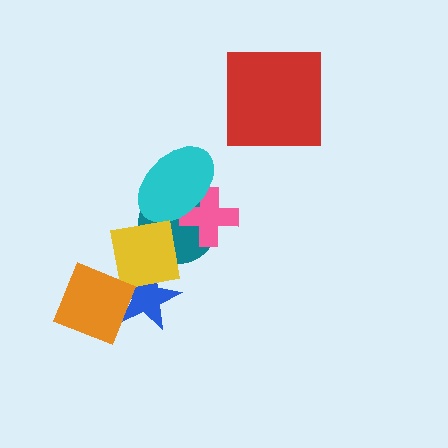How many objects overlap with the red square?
0 objects overlap with the red square.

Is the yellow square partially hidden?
Yes, it is partially covered by another shape.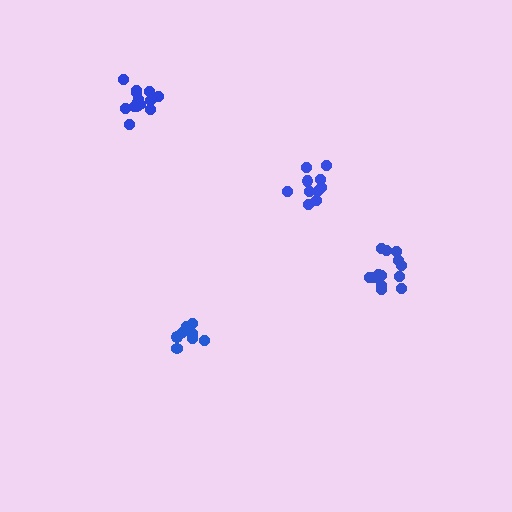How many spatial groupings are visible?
There are 4 spatial groupings.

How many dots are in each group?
Group 1: 8 dots, Group 2: 10 dots, Group 3: 14 dots, Group 4: 14 dots (46 total).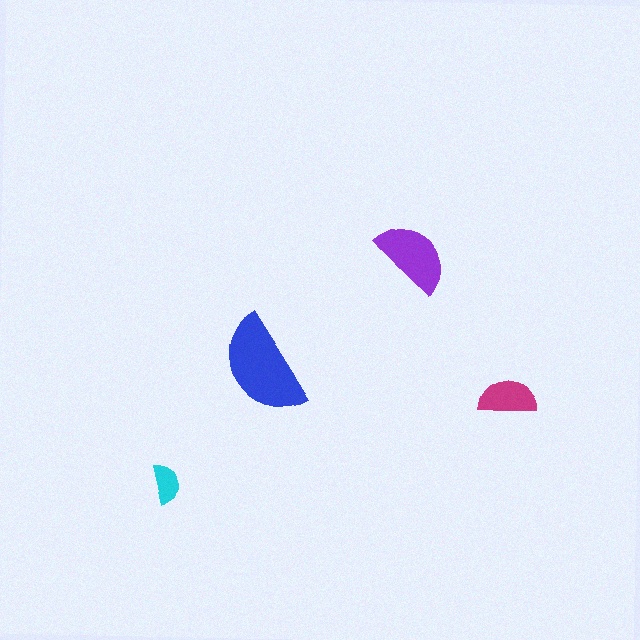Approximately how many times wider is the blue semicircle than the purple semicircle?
About 1.5 times wider.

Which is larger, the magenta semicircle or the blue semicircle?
The blue one.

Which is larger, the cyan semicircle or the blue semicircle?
The blue one.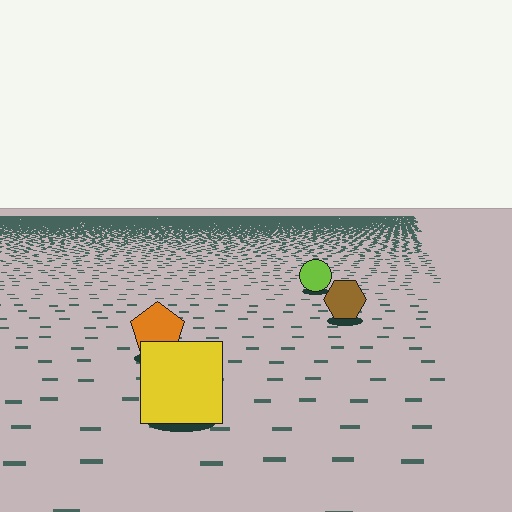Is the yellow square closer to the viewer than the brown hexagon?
Yes. The yellow square is closer — you can tell from the texture gradient: the ground texture is coarser near it.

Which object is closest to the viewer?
The yellow square is closest. The texture marks near it are larger and more spread out.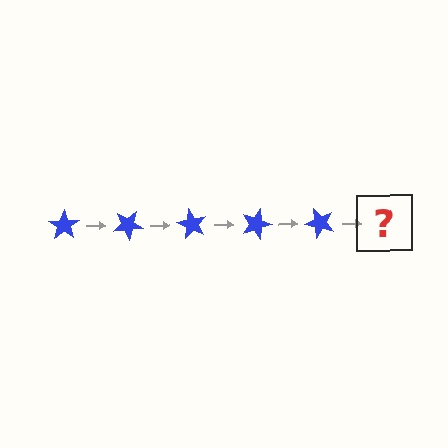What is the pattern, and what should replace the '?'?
The pattern is that the star rotates 30 degrees each step. The '?' should be a blue star rotated 150 degrees.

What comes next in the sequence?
The next element should be a blue star rotated 150 degrees.